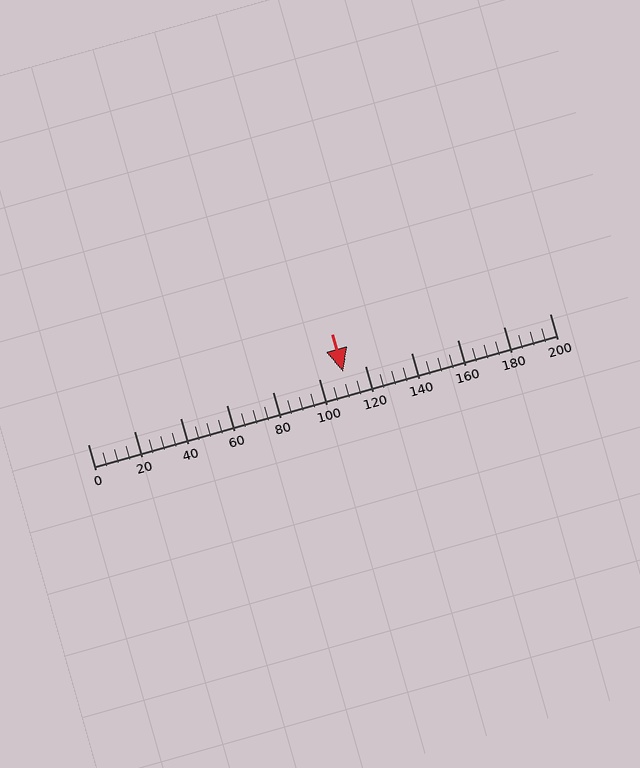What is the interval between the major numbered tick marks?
The major tick marks are spaced 20 units apart.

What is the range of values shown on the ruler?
The ruler shows values from 0 to 200.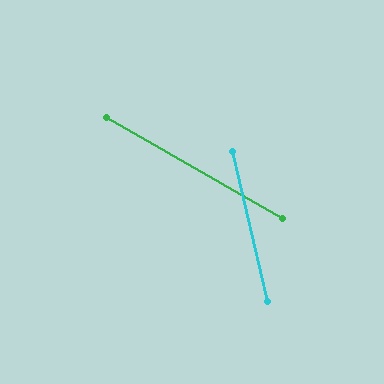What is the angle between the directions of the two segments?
Approximately 47 degrees.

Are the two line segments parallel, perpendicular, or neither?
Neither parallel nor perpendicular — they differ by about 47°.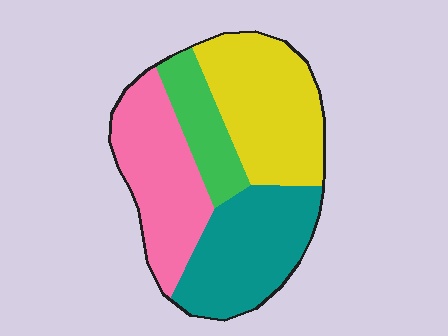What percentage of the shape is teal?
Teal covers about 30% of the shape.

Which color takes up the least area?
Green, at roughly 15%.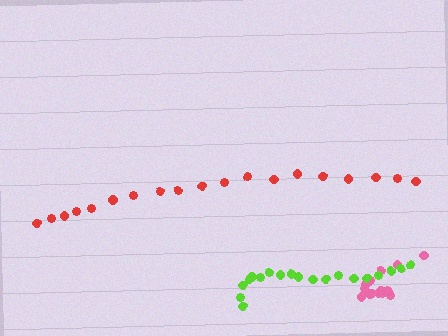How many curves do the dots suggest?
There are 3 distinct paths.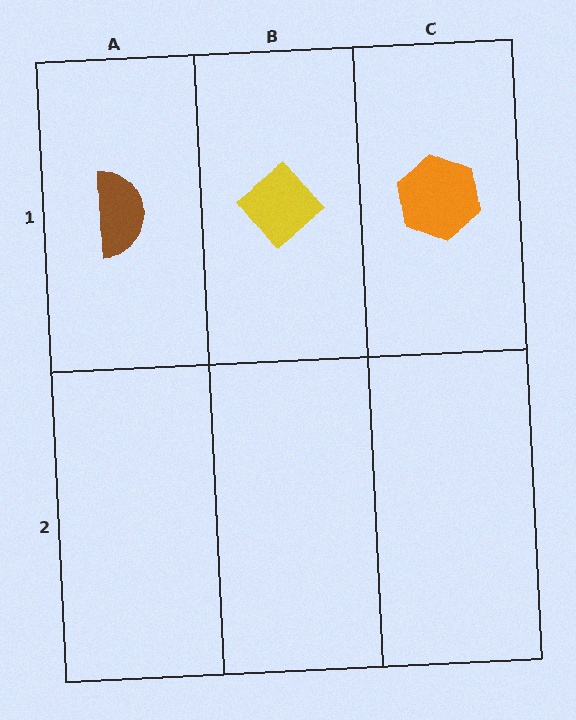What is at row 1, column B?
A yellow diamond.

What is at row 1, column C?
An orange hexagon.